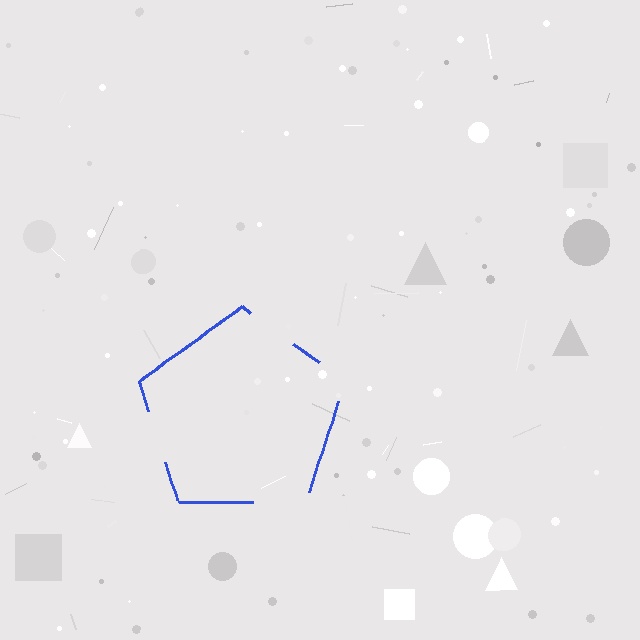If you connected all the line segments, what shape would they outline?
They would outline a pentagon.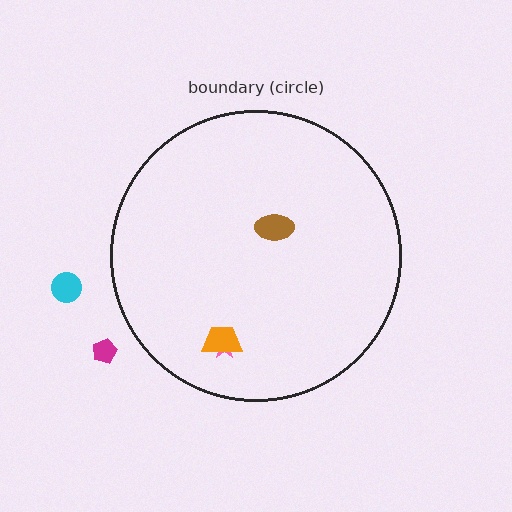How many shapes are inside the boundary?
3 inside, 2 outside.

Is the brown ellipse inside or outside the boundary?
Inside.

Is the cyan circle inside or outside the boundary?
Outside.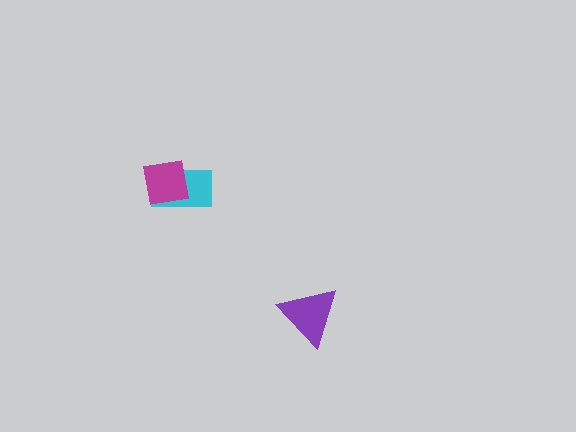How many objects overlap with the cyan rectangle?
1 object overlaps with the cyan rectangle.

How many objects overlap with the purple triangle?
0 objects overlap with the purple triangle.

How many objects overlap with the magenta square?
1 object overlaps with the magenta square.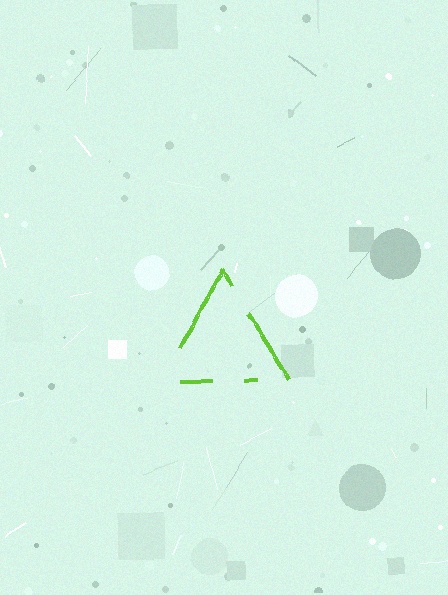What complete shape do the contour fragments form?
The contour fragments form a triangle.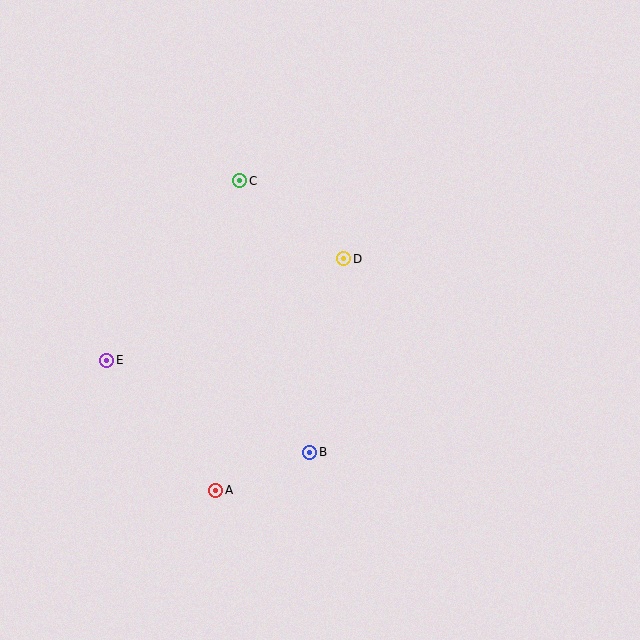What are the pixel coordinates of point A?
Point A is at (216, 490).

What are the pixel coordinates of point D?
Point D is at (344, 259).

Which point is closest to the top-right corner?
Point D is closest to the top-right corner.